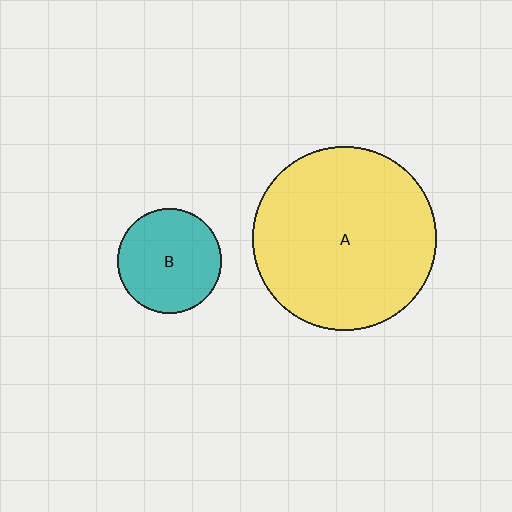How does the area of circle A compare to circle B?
Approximately 3.1 times.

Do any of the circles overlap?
No, none of the circles overlap.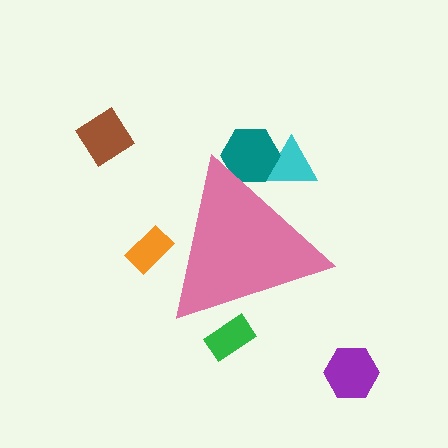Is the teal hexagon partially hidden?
Yes, the teal hexagon is partially hidden behind the pink triangle.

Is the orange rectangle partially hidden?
Yes, the orange rectangle is partially hidden behind the pink triangle.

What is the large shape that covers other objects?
A pink triangle.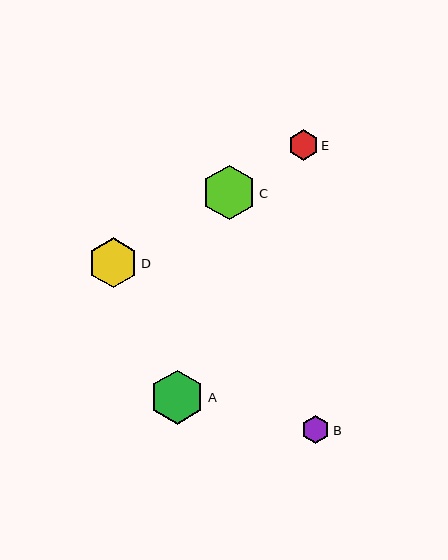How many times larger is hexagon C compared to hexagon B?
Hexagon C is approximately 2.0 times the size of hexagon B.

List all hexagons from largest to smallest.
From largest to smallest: C, A, D, E, B.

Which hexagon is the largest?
Hexagon C is the largest with a size of approximately 54 pixels.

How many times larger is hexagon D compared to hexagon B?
Hexagon D is approximately 1.8 times the size of hexagon B.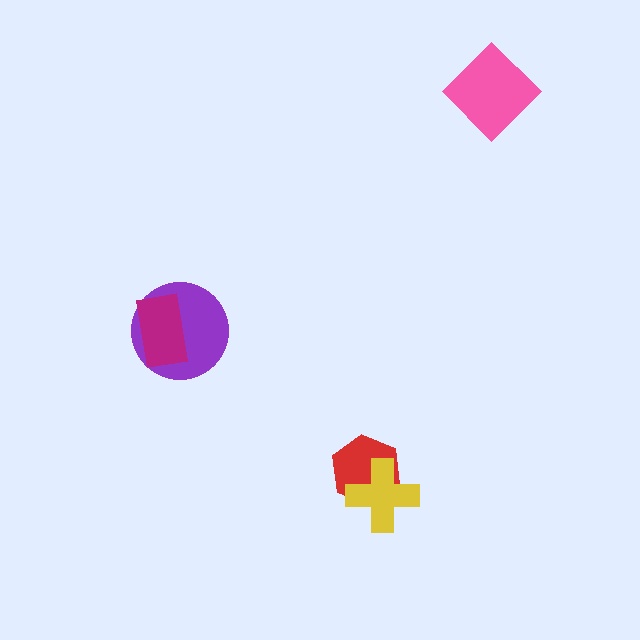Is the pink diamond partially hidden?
No, no other shape covers it.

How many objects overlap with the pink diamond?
0 objects overlap with the pink diamond.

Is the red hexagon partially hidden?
Yes, it is partially covered by another shape.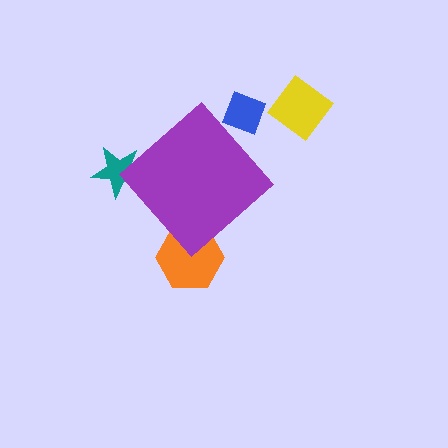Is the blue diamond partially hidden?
Yes, the blue diamond is partially hidden behind the purple diamond.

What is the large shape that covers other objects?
A purple diamond.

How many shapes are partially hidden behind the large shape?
3 shapes are partially hidden.